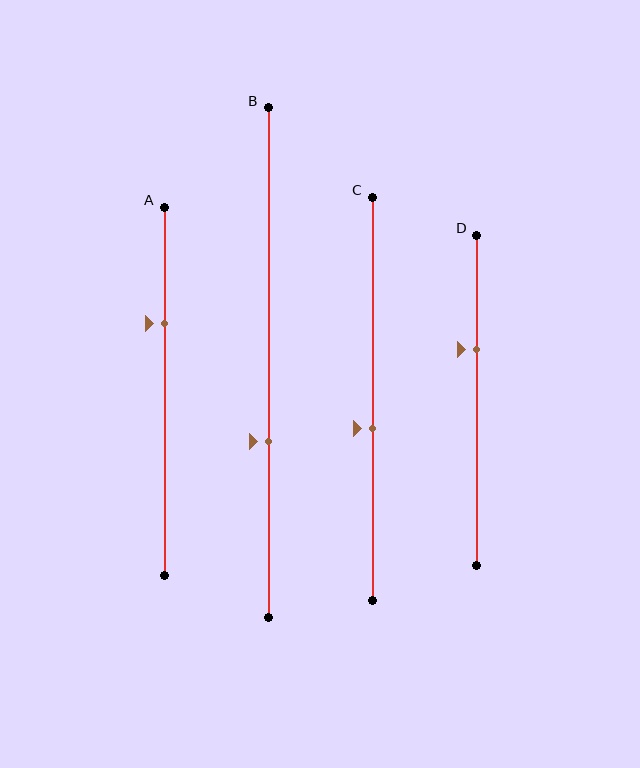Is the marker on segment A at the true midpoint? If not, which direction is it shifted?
No, the marker on segment A is shifted upward by about 18% of the segment length.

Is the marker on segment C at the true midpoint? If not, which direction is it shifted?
No, the marker on segment C is shifted downward by about 7% of the segment length.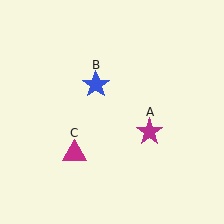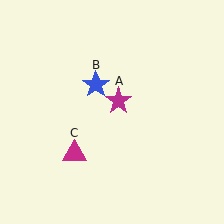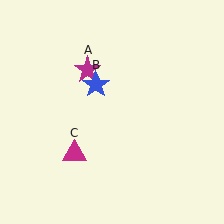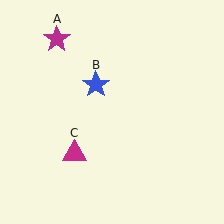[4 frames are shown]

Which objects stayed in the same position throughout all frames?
Blue star (object B) and magenta triangle (object C) remained stationary.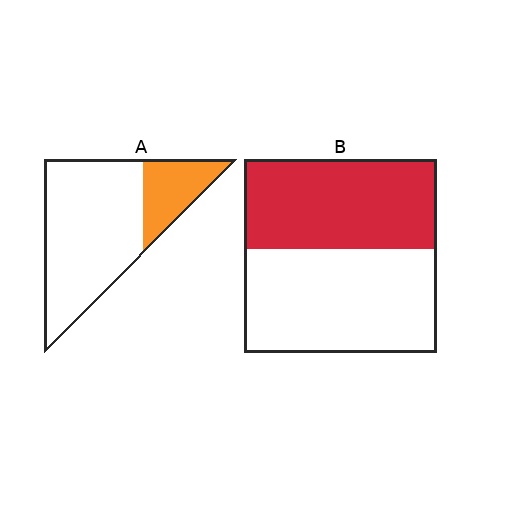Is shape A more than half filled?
No.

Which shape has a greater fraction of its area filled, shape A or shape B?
Shape B.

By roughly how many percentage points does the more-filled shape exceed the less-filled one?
By roughly 25 percentage points (B over A).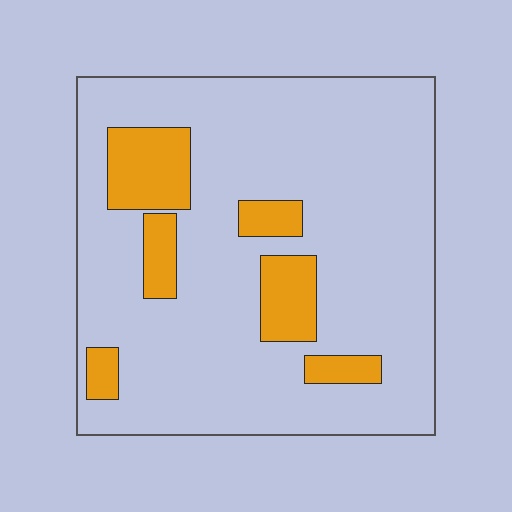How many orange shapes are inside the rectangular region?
6.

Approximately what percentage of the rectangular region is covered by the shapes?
Approximately 15%.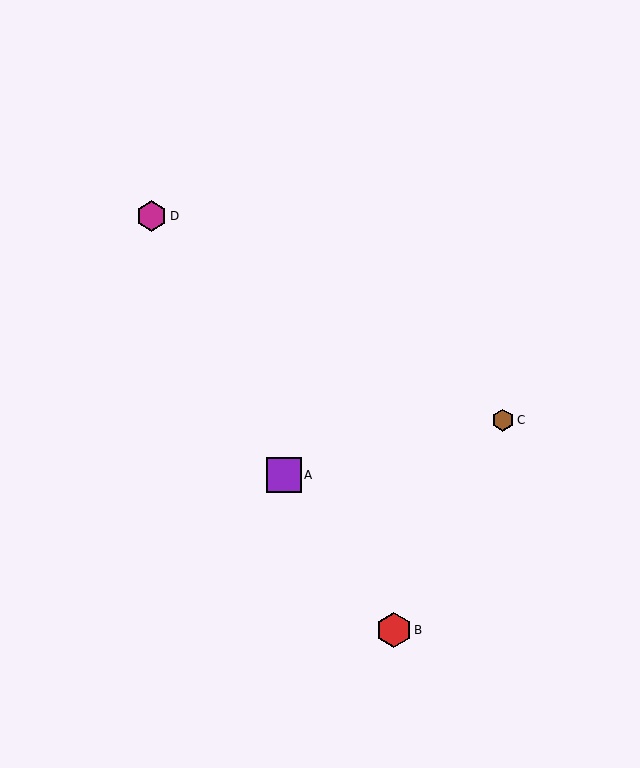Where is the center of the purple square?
The center of the purple square is at (284, 475).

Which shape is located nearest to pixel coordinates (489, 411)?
The brown hexagon (labeled C) at (503, 420) is nearest to that location.